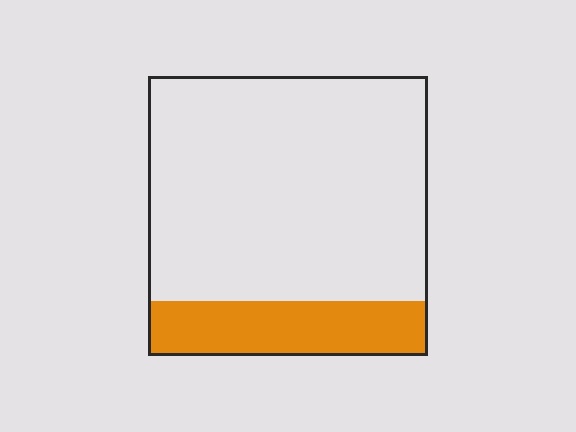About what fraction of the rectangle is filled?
About one fifth (1/5).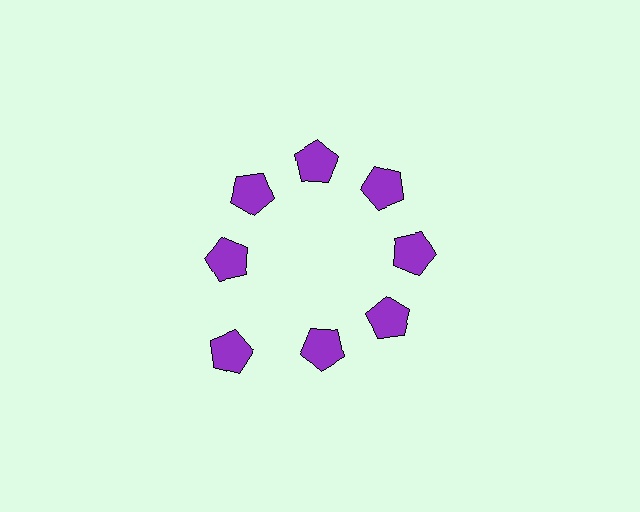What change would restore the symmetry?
The symmetry would be restored by moving it inward, back onto the ring so that all 8 pentagons sit at equal angles and equal distance from the center.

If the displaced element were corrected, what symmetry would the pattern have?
It would have 8-fold rotational symmetry — the pattern would map onto itself every 45 degrees.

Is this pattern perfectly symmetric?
No. The 8 purple pentagons are arranged in a ring, but one element near the 8 o'clock position is pushed outward from the center, breaking the 8-fold rotational symmetry.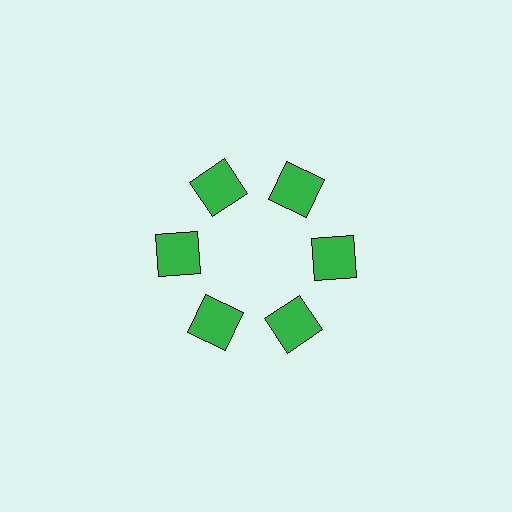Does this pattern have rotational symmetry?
Yes, this pattern has 6-fold rotational symmetry. It looks the same after rotating 60 degrees around the center.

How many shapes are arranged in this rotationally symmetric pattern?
There are 6 shapes, arranged in 6 groups of 1.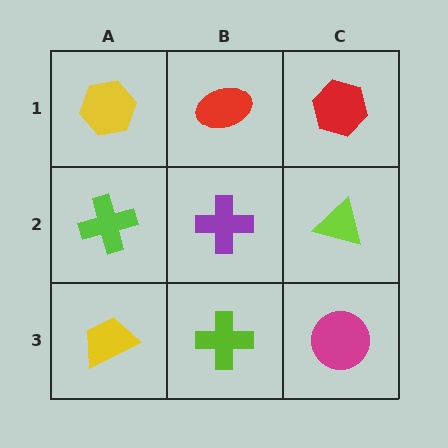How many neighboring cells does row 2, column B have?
4.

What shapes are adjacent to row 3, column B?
A purple cross (row 2, column B), a yellow trapezoid (row 3, column A), a magenta circle (row 3, column C).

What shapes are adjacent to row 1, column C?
A lime triangle (row 2, column C), a red ellipse (row 1, column B).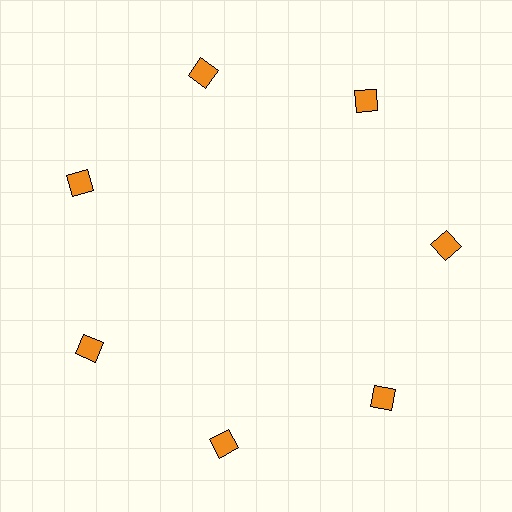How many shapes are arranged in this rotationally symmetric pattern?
There are 7 shapes, arranged in 7 groups of 1.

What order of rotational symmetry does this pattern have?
This pattern has 7-fold rotational symmetry.